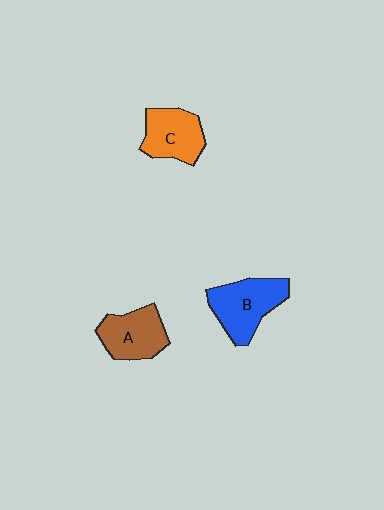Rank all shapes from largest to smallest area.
From largest to smallest: B (blue), A (brown), C (orange).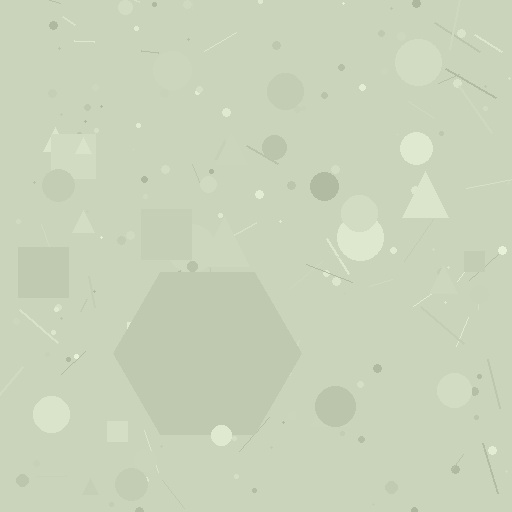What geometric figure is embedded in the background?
A hexagon is embedded in the background.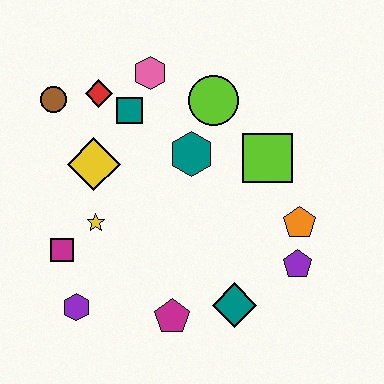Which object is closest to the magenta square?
The yellow star is closest to the magenta square.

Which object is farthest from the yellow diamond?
The purple pentagon is farthest from the yellow diamond.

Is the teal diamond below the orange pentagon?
Yes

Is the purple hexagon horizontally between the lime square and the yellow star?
No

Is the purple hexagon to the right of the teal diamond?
No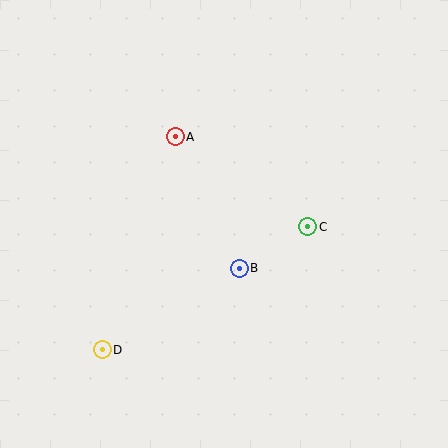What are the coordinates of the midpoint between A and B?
The midpoint between A and B is at (207, 203).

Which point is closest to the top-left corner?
Point A is closest to the top-left corner.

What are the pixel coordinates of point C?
Point C is at (308, 227).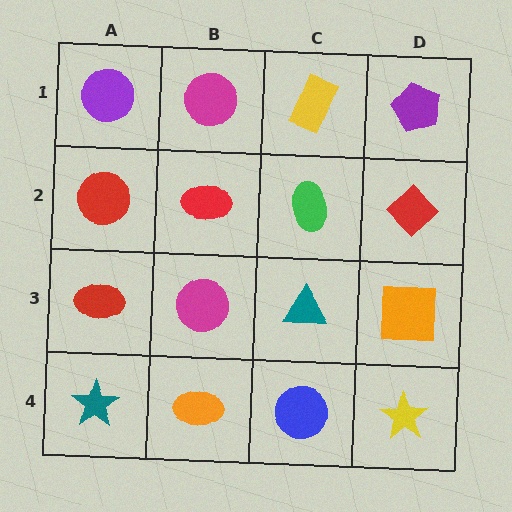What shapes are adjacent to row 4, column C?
A teal triangle (row 3, column C), an orange ellipse (row 4, column B), a yellow star (row 4, column D).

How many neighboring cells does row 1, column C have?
3.